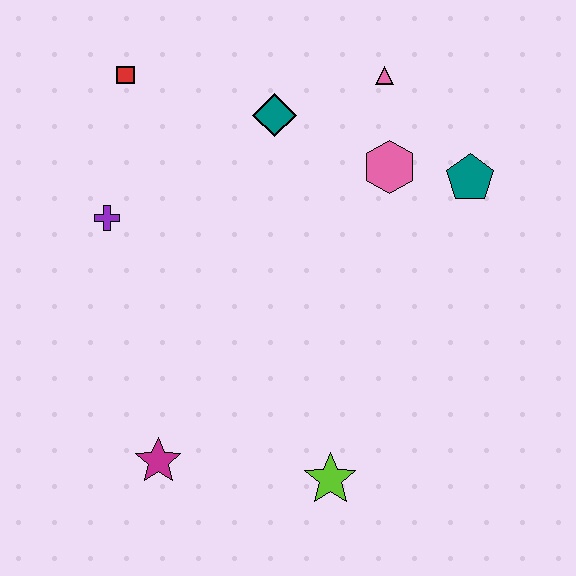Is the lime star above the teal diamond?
No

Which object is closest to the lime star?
The magenta star is closest to the lime star.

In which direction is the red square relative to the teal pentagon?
The red square is to the left of the teal pentagon.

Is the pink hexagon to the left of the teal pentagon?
Yes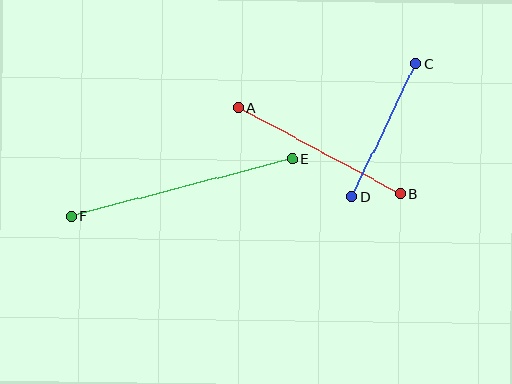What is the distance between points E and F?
The distance is approximately 229 pixels.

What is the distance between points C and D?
The distance is approximately 148 pixels.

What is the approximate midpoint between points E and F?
The midpoint is at approximately (182, 188) pixels.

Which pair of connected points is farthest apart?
Points E and F are farthest apart.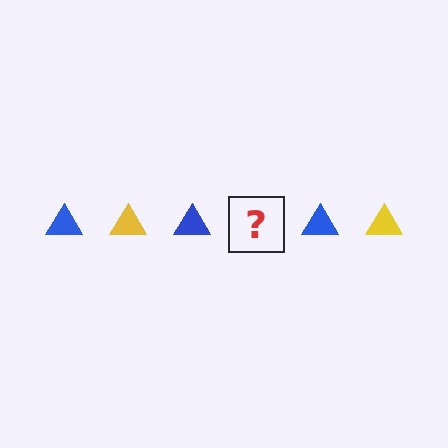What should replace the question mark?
The question mark should be replaced with a yellow triangle.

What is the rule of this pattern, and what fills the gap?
The rule is that the pattern cycles through blue, yellow triangles. The gap should be filled with a yellow triangle.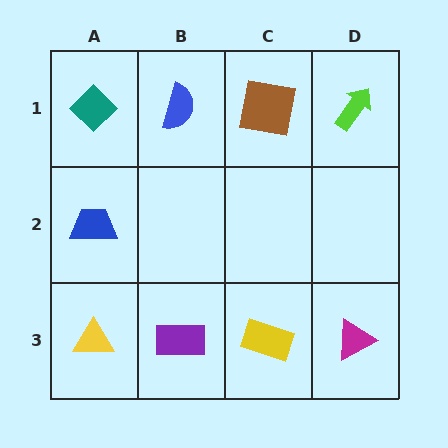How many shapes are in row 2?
1 shape.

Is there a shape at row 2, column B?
No, that cell is empty.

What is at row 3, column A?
A yellow triangle.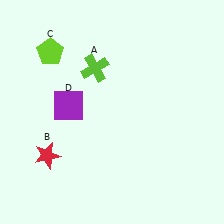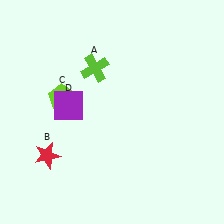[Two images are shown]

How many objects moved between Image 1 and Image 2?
1 object moved between the two images.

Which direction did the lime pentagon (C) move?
The lime pentagon (C) moved down.